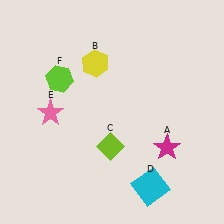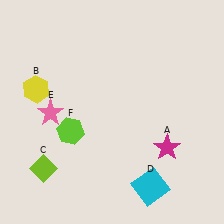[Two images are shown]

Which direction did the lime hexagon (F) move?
The lime hexagon (F) moved down.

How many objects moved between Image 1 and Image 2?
3 objects moved between the two images.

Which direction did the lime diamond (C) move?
The lime diamond (C) moved left.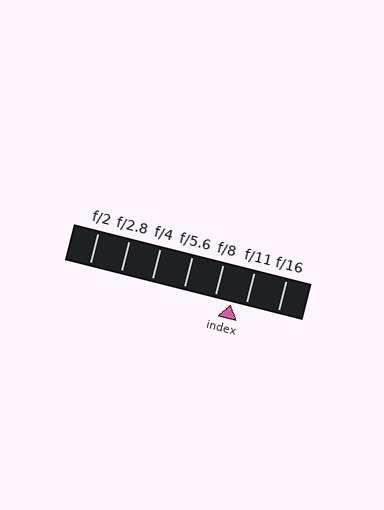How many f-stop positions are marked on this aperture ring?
There are 7 f-stop positions marked.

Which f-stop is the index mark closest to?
The index mark is closest to f/11.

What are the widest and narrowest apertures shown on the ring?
The widest aperture shown is f/2 and the narrowest is f/16.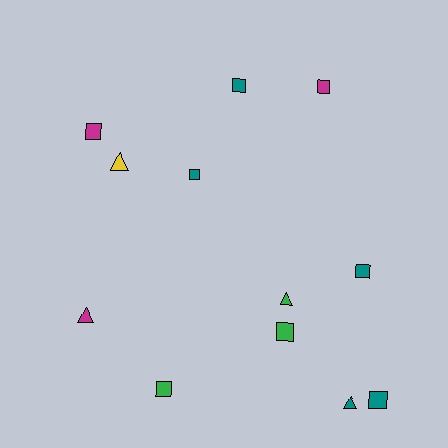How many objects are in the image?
There are 12 objects.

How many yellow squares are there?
There are no yellow squares.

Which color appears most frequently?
Teal, with 5 objects.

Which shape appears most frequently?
Square, with 8 objects.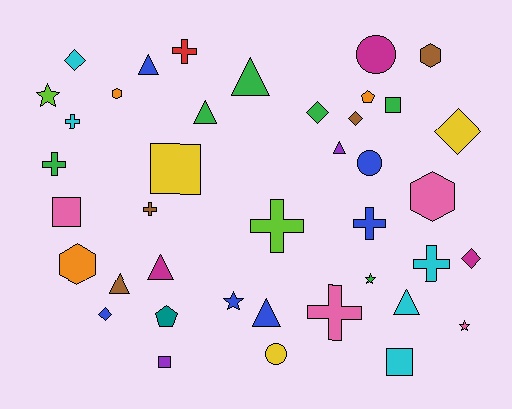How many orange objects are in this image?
There are 3 orange objects.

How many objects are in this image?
There are 40 objects.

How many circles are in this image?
There are 3 circles.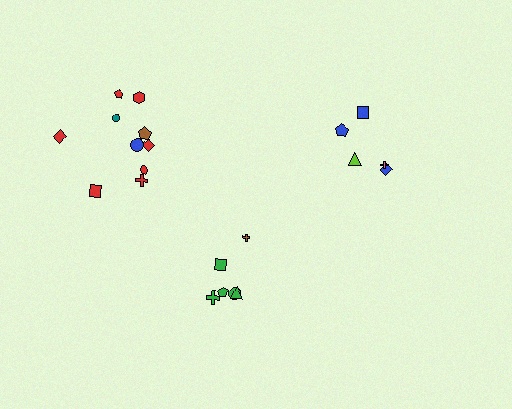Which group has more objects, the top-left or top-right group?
The top-left group.